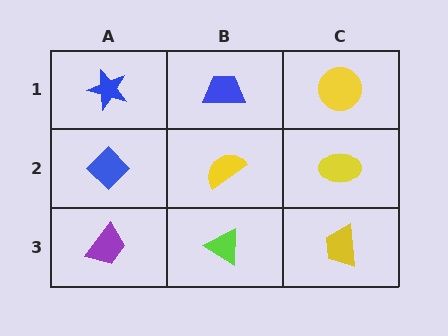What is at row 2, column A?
A blue diamond.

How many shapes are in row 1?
3 shapes.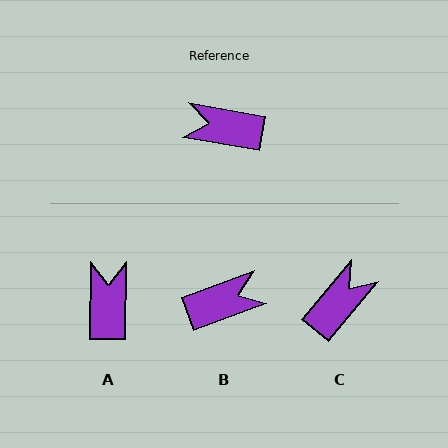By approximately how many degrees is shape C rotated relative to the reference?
Approximately 119 degrees clockwise.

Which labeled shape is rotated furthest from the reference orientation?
B, about 149 degrees away.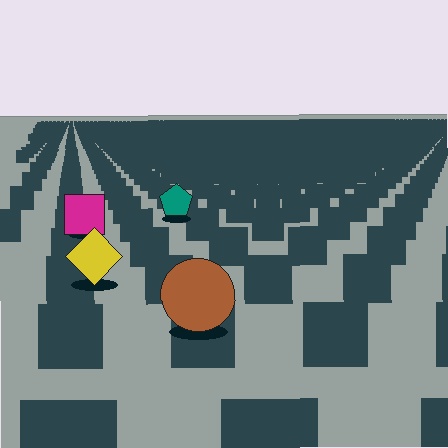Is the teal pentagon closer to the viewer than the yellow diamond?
No. The yellow diamond is closer — you can tell from the texture gradient: the ground texture is coarser near it.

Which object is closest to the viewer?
The brown circle is closest. The texture marks near it are larger and more spread out.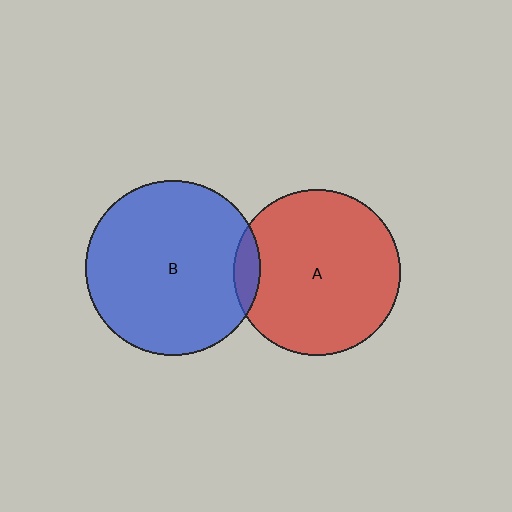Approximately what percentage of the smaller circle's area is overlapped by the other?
Approximately 10%.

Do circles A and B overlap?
Yes.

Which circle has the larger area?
Circle B (blue).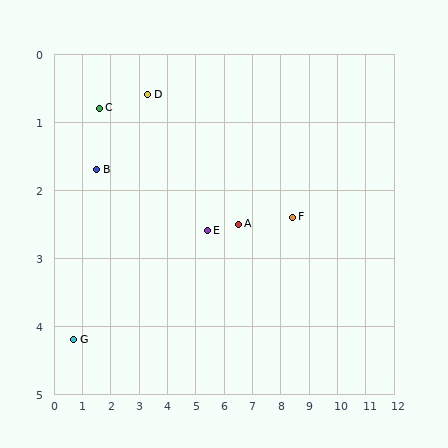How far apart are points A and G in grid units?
Points A and G are about 6.0 grid units apart.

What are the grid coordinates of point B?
Point B is at approximately (1.5, 1.7).